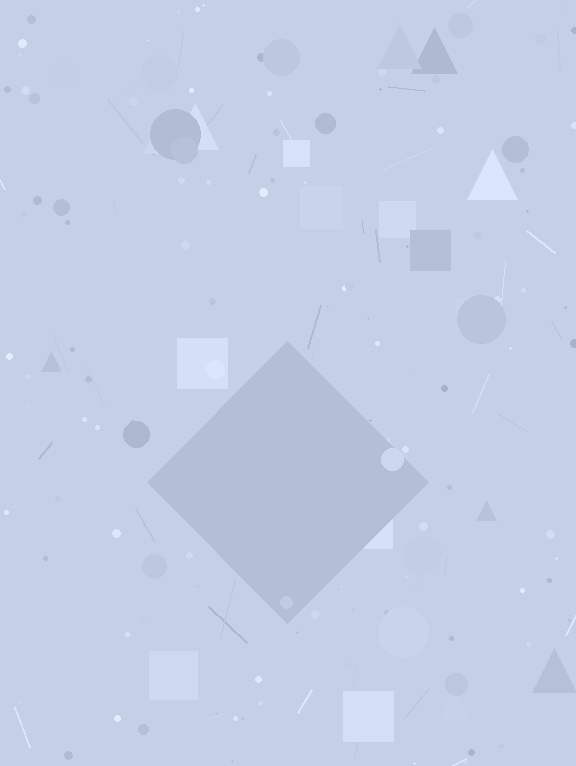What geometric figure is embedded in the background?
A diamond is embedded in the background.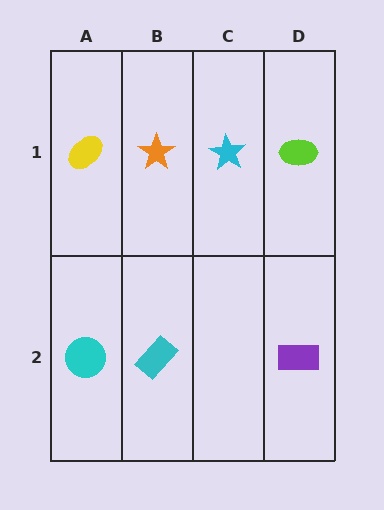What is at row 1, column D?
A lime ellipse.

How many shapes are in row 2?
3 shapes.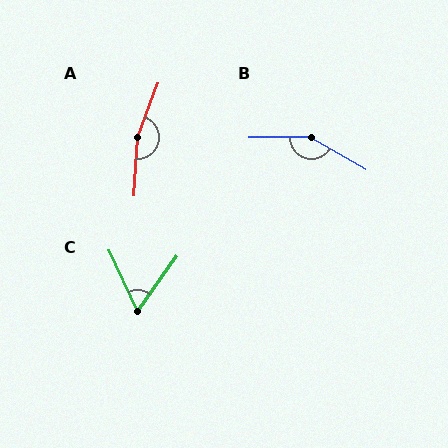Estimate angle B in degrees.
Approximately 149 degrees.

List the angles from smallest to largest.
C (60°), B (149°), A (162°).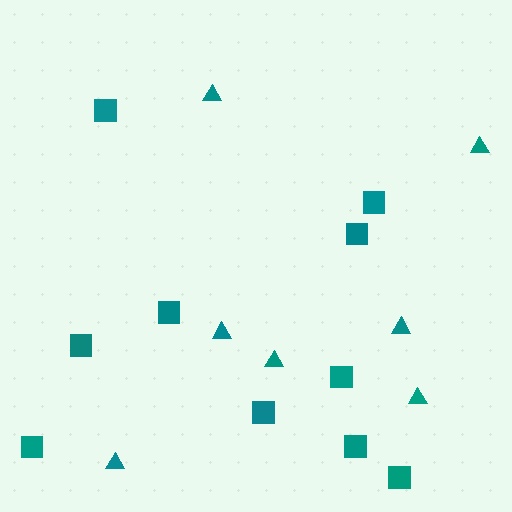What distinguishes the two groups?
There are 2 groups: one group of squares (10) and one group of triangles (7).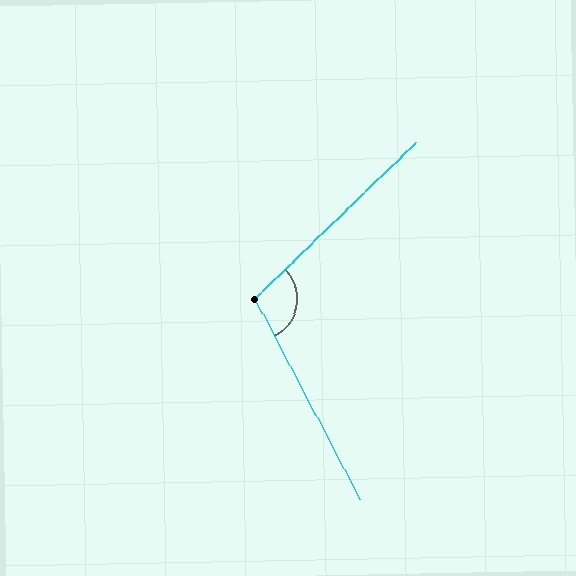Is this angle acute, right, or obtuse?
It is obtuse.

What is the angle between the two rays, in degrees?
Approximately 106 degrees.